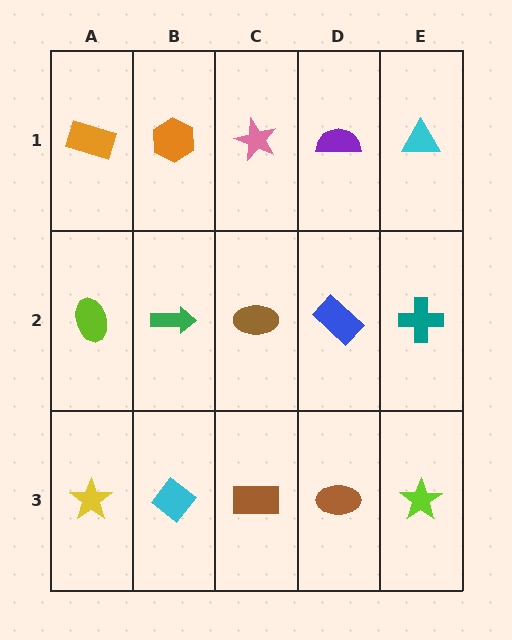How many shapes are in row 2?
5 shapes.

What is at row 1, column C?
A pink star.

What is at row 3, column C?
A brown rectangle.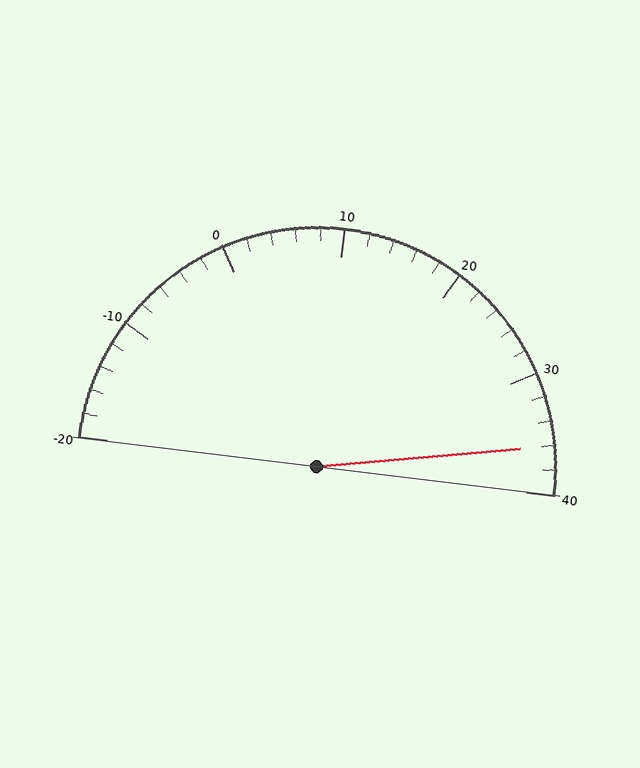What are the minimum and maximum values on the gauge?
The gauge ranges from -20 to 40.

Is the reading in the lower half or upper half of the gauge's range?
The reading is in the upper half of the range (-20 to 40).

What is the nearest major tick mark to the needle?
The nearest major tick mark is 40.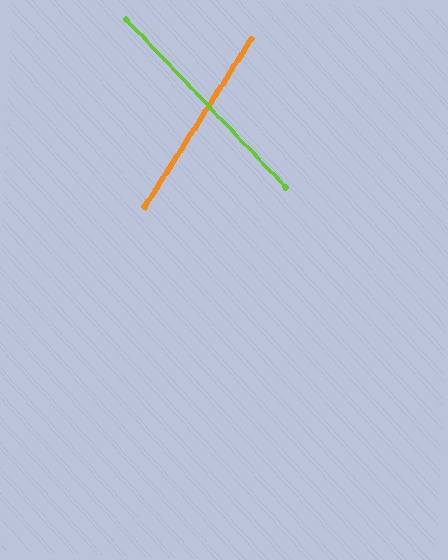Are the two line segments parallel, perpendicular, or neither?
Neither parallel nor perpendicular — they differ by about 76°.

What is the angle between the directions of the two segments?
Approximately 76 degrees.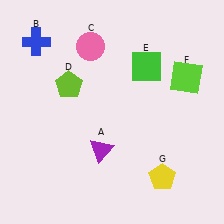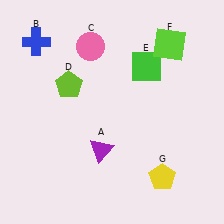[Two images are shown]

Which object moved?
The lime square (F) moved up.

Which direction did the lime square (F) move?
The lime square (F) moved up.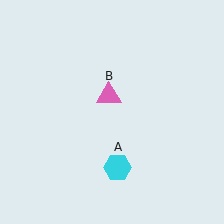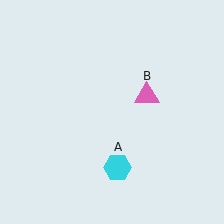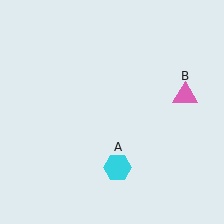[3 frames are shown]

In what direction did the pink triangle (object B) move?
The pink triangle (object B) moved right.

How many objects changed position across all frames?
1 object changed position: pink triangle (object B).